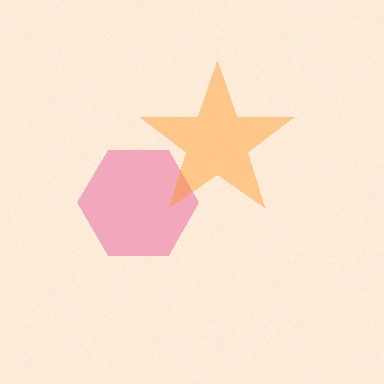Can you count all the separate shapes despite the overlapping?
Yes, there are 2 separate shapes.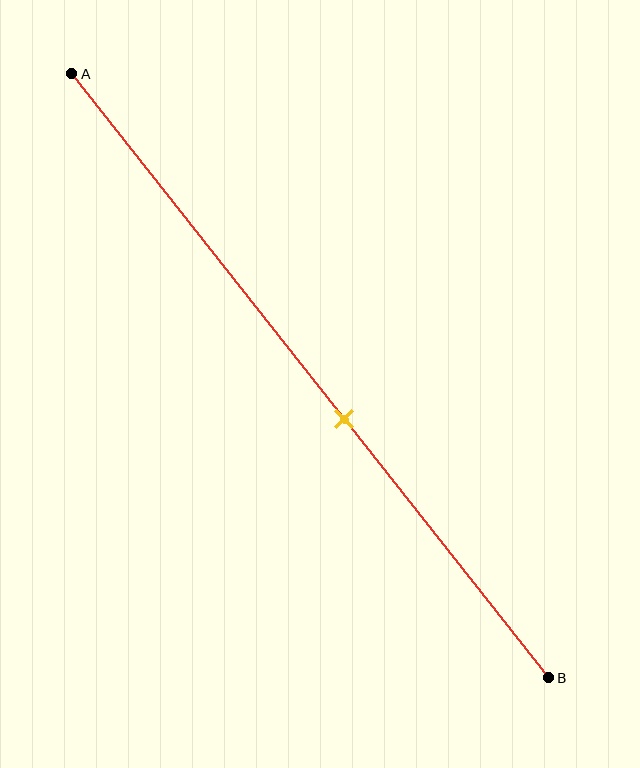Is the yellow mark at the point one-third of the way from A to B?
No, the mark is at about 55% from A, not at the 33% one-third point.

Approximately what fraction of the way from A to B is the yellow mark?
The yellow mark is approximately 55% of the way from A to B.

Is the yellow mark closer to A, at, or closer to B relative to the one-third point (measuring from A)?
The yellow mark is closer to point B than the one-third point of segment AB.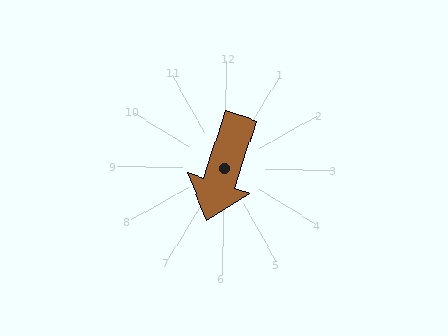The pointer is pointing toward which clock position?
Roughly 7 o'clock.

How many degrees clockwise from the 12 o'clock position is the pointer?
Approximately 197 degrees.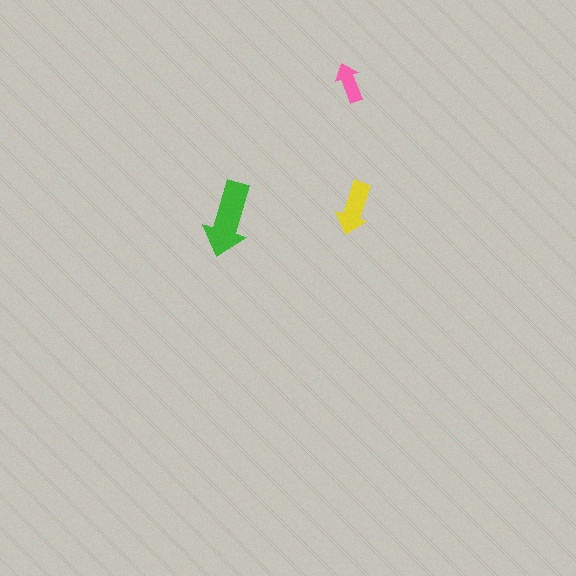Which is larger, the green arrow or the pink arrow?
The green one.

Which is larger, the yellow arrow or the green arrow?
The green one.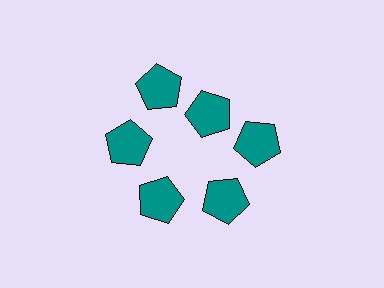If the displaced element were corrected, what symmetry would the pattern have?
It would have 6-fold rotational symmetry — the pattern would map onto itself every 60 degrees.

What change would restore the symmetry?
The symmetry would be restored by moving it outward, back onto the ring so that all 6 pentagons sit at equal angles and equal distance from the center.